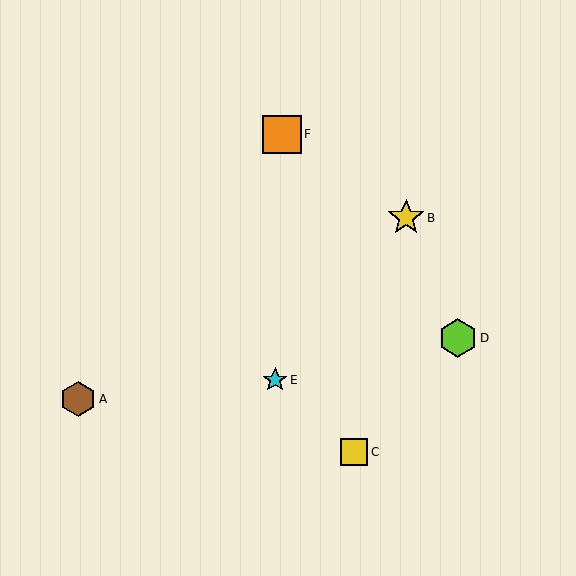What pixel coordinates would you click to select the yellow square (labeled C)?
Click at (354, 452) to select the yellow square C.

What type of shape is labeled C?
Shape C is a yellow square.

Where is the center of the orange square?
The center of the orange square is at (282, 134).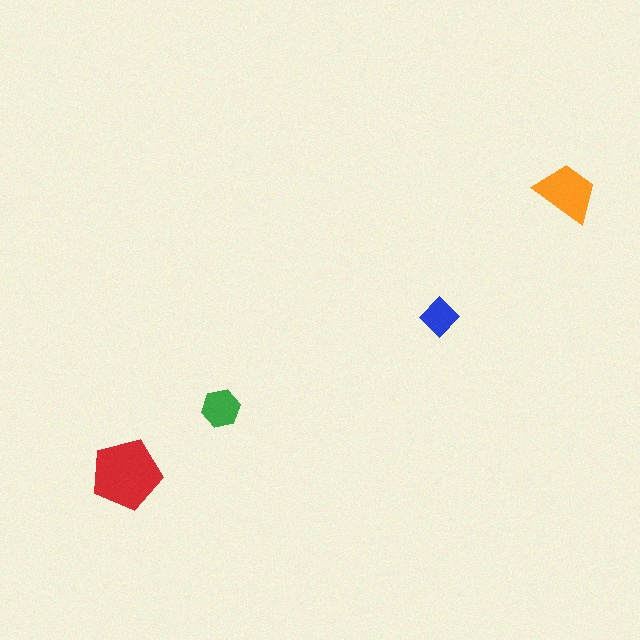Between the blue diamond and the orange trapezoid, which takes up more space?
The orange trapezoid.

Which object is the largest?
The red pentagon.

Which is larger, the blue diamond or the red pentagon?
The red pentagon.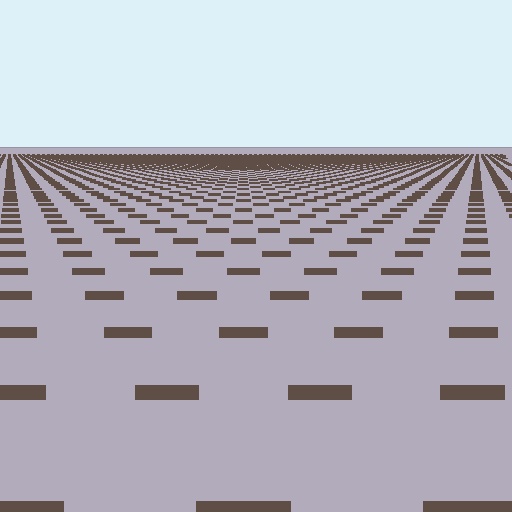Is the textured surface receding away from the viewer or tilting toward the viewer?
The surface is receding away from the viewer. Texture elements get smaller and denser toward the top.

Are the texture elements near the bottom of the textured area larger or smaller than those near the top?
Larger. Near the bottom, elements are closer to the viewer and appear at a bigger on-screen size.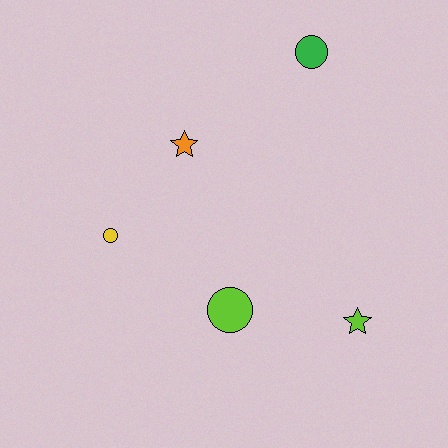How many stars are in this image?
There are 2 stars.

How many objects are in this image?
There are 5 objects.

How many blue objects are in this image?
There are no blue objects.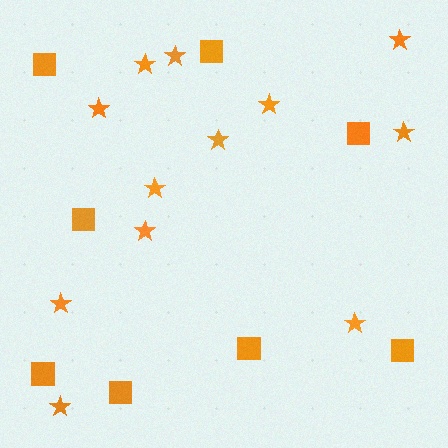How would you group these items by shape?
There are 2 groups: one group of stars (12) and one group of squares (8).